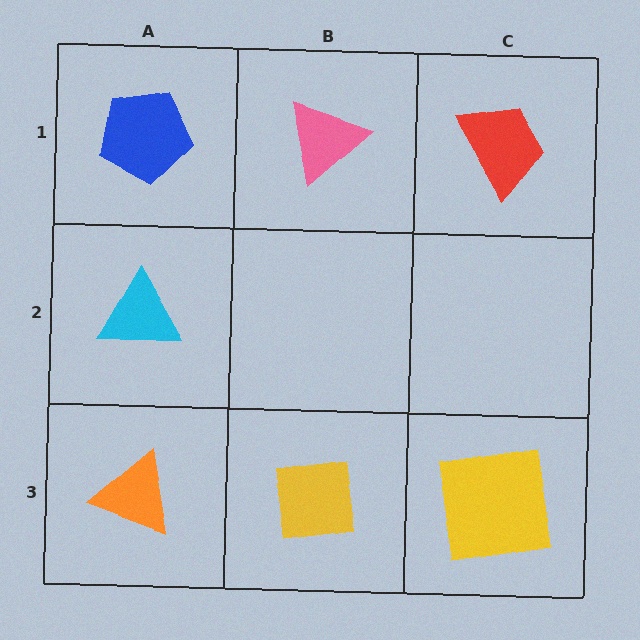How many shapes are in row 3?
3 shapes.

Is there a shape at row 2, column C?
No, that cell is empty.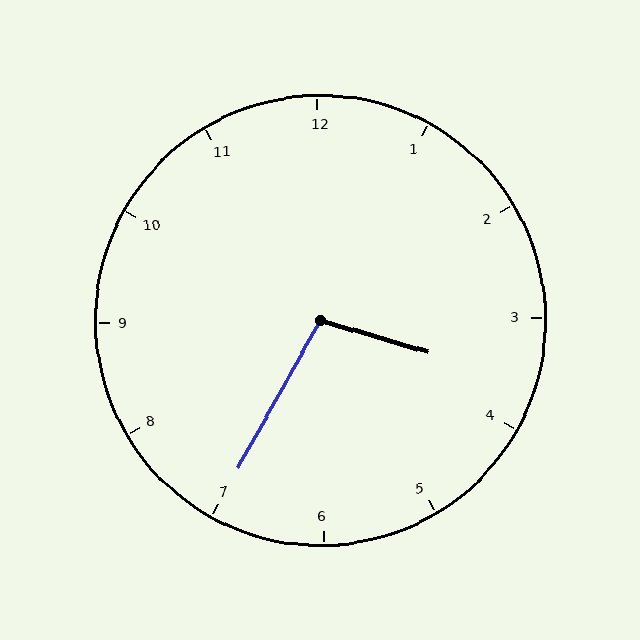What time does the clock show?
3:35.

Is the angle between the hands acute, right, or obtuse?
It is obtuse.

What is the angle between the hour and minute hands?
Approximately 102 degrees.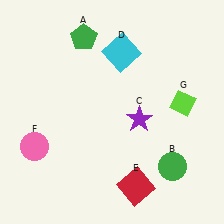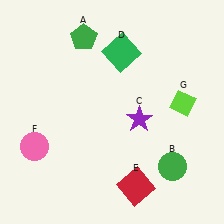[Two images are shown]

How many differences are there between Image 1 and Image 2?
There is 1 difference between the two images.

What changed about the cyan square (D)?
In Image 1, D is cyan. In Image 2, it changed to green.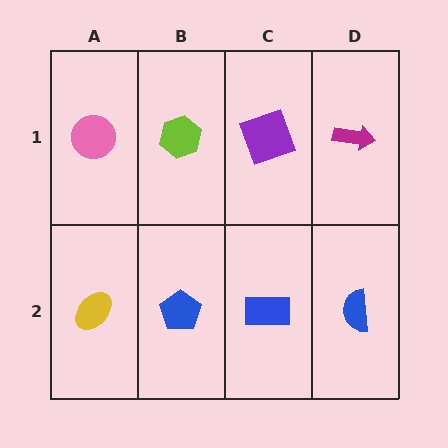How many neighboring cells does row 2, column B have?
3.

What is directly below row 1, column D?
A blue semicircle.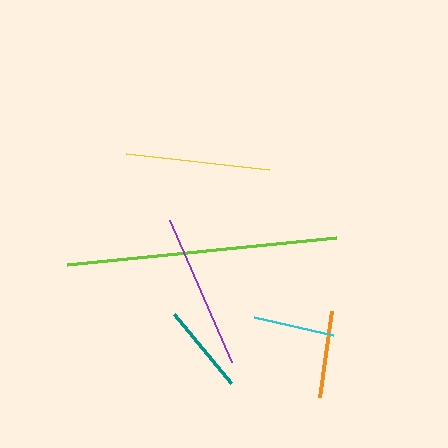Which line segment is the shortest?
The cyan line is the shortest at approximately 81 pixels.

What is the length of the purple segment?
The purple segment is approximately 155 pixels long.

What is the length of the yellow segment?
The yellow segment is approximately 144 pixels long.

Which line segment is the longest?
The lime line is the longest at approximately 270 pixels.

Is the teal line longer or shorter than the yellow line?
The yellow line is longer than the teal line.